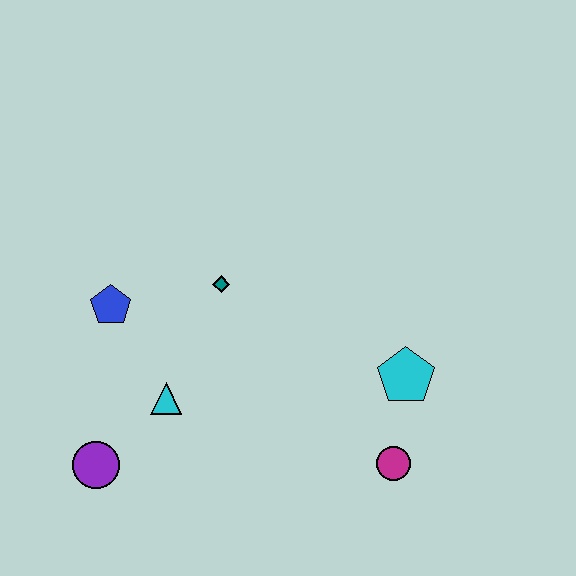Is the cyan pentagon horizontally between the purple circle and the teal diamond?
No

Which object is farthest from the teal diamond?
The magenta circle is farthest from the teal diamond.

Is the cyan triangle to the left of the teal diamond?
Yes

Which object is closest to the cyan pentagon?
The magenta circle is closest to the cyan pentagon.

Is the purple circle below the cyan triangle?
Yes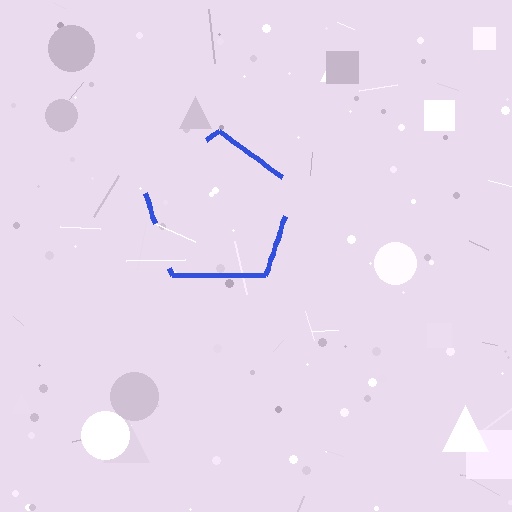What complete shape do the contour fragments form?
The contour fragments form a pentagon.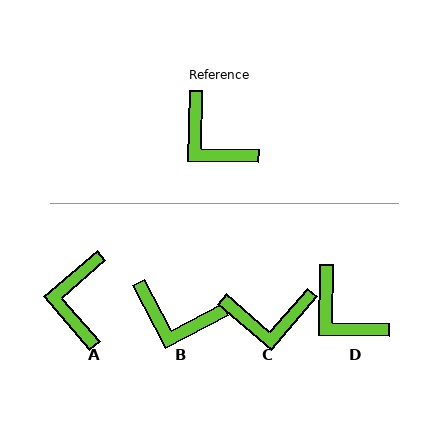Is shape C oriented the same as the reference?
No, it is off by about 50 degrees.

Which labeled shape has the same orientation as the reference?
D.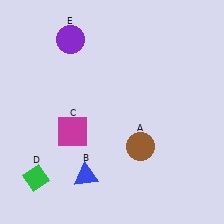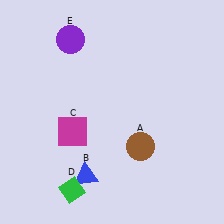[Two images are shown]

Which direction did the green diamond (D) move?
The green diamond (D) moved right.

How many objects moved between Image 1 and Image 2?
1 object moved between the two images.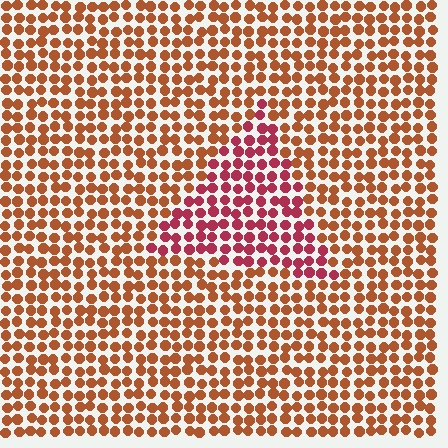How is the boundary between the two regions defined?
The boundary is defined purely by a slight shift in hue (about 36 degrees). Spacing, size, and orientation are identical on both sides.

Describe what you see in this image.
The image is filled with small brown elements in a uniform arrangement. A triangle-shaped region is visible where the elements are tinted to a slightly different hue, forming a subtle color boundary.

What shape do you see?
I see a triangle.